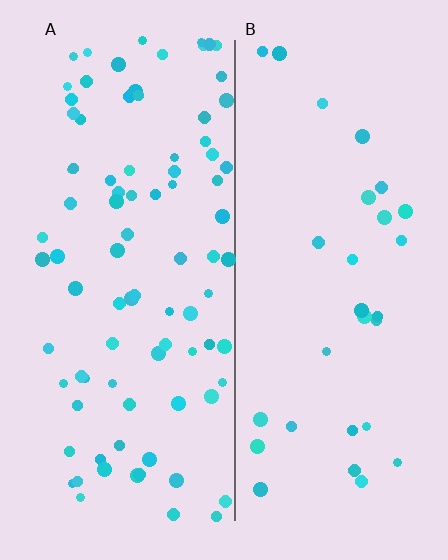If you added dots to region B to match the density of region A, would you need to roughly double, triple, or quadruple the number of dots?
Approximately triple.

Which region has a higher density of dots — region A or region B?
A (the left).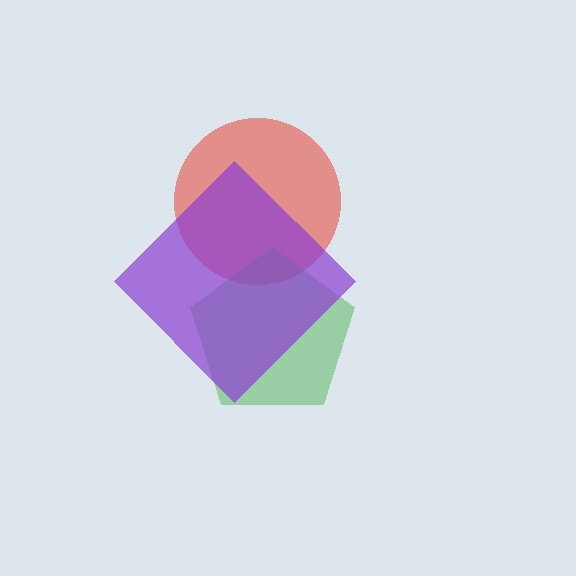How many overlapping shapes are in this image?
There are 3 overlapping shapes in the image.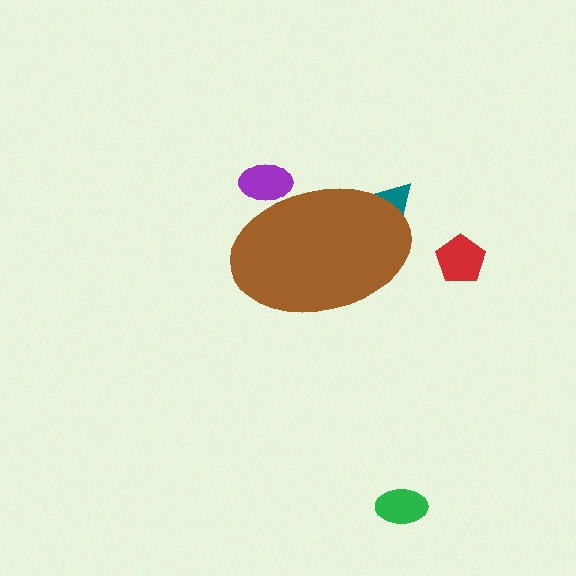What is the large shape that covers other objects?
A brown ellipse.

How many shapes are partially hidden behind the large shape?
2 shapes are partially hidden.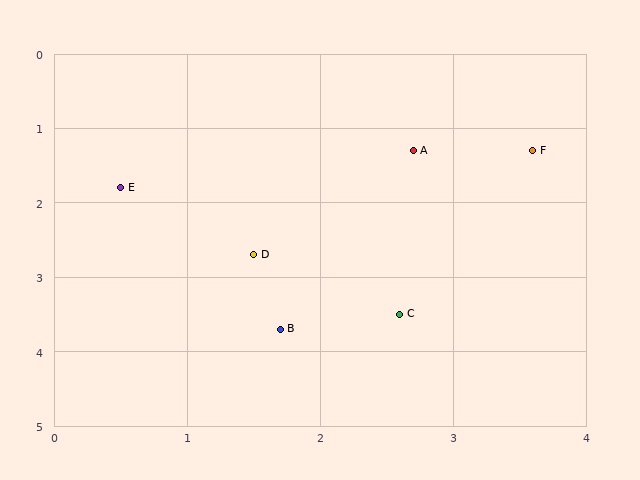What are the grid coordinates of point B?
Point B is at approximately (1.7, 3.7).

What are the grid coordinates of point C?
Point C is at approximately (2.6, 3.5).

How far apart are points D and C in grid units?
Points D and C are about 1.4 grid units apart.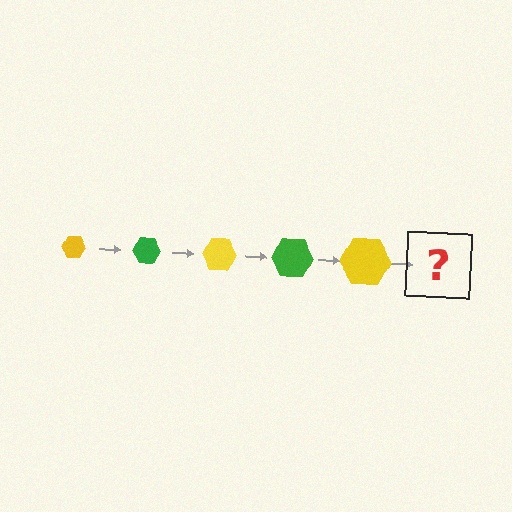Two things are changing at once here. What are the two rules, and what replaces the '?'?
The two rules are that the hexagon grows larger each step and the color cycles through yellow and green. The '?' should be a green hexagon, larger than the previous one.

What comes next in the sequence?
The next element should be a green hexagon, larger than the previous one.